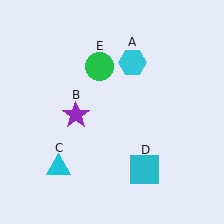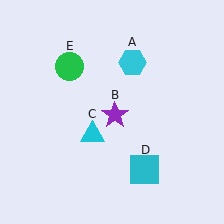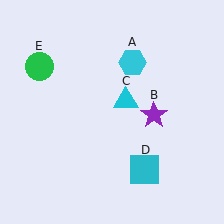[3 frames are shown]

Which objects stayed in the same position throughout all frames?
Cyan hexagon (object A) and cyan square (object D) remained stationary.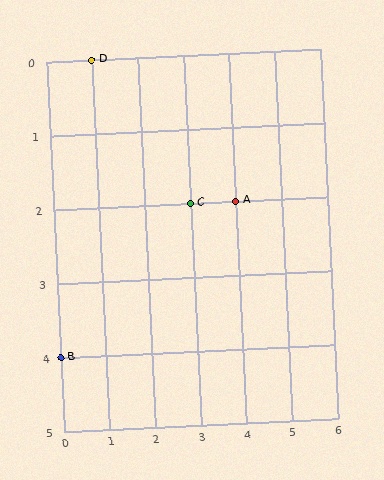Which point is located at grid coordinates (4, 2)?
Point A is at (4, 2).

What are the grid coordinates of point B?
Point B is at grid coordinates (0, 4).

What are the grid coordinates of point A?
Point A is at grid coordinates (4, 2).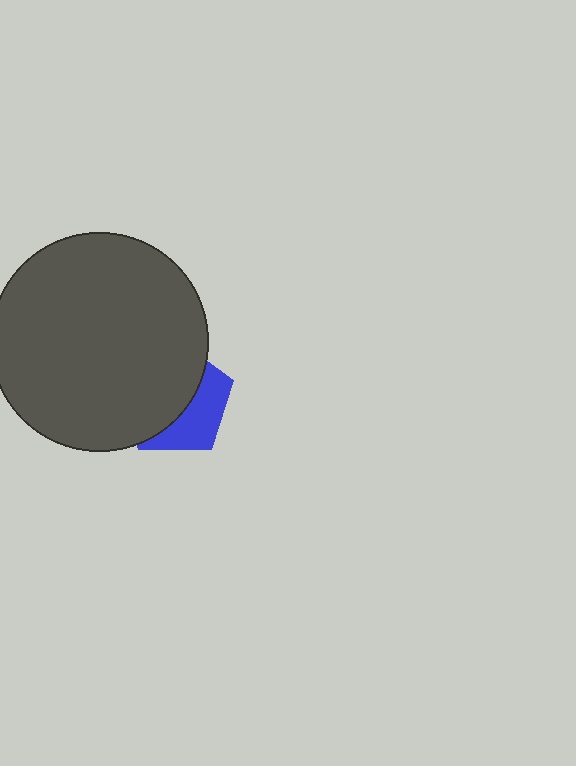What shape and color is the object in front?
The object in front is a dark gray circle.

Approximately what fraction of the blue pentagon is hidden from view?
Roughly 62% of the blue pentagon is hidden behind the dark gray circle.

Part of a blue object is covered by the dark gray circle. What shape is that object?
It is a pentagon.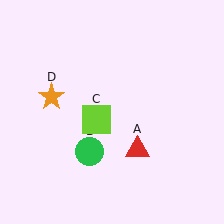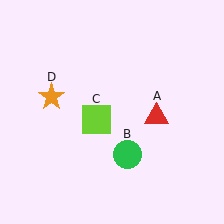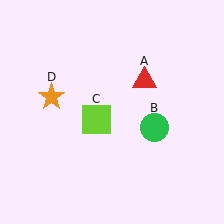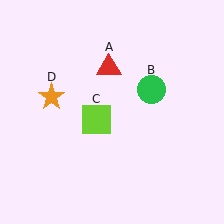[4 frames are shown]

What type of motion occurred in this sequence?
The red triangle (object A), green circle (object B) rotated counterclockwise around the center of the scene.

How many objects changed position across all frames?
2 objects changed position: red triangle (object A), green circle (object B).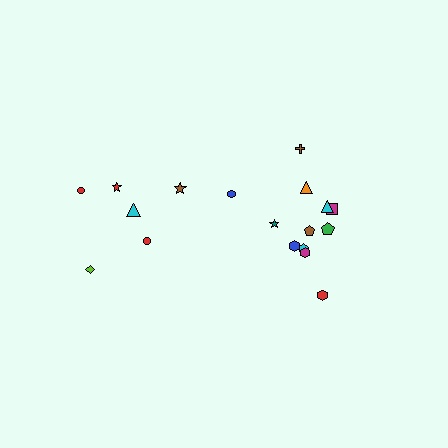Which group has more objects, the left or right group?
The right group.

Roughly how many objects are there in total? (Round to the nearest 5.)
Roughly 20 objects in total.